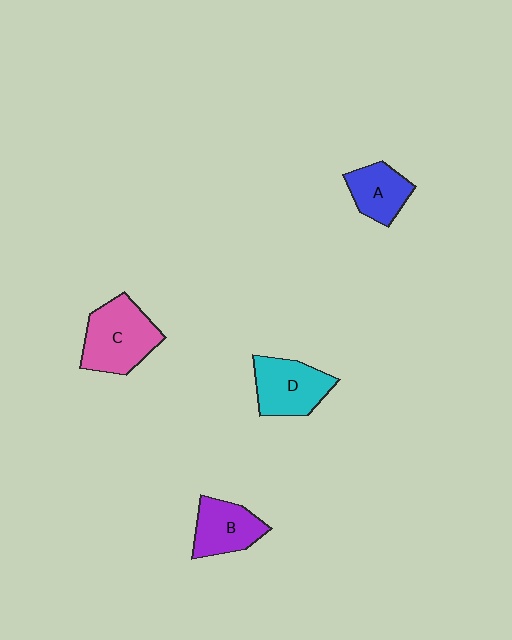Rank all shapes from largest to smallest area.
From largest to smallest: C (pink), D (cyan), B (purple), A (blue).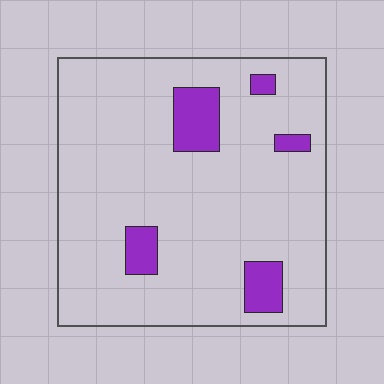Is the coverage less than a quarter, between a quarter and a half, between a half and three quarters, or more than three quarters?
Less than a quarter.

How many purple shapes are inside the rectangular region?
5.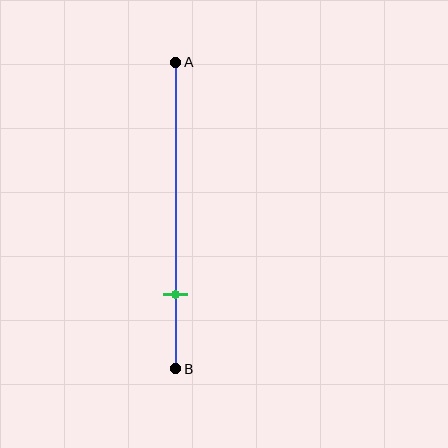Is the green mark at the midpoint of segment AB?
No, the mark is at about 75% from A, not at the 50% midpoint.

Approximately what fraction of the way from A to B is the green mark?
The green mark is approximately 75% of the way from A to B.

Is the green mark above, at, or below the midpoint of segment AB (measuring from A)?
The green mark is below the midpoint of segment AB.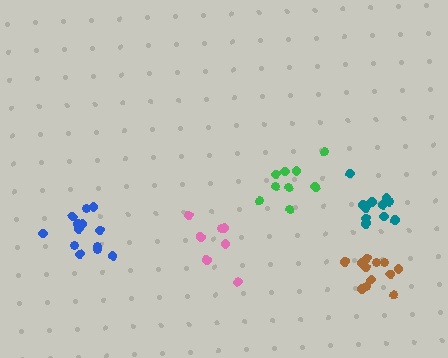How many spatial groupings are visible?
There are 5 spatial groupings.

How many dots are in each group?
Group 1: 13 dots, Group 2: 12 dots, Group 3: 13 dots, Group 4: 10 dots, Group 5: 7 dots (55 total).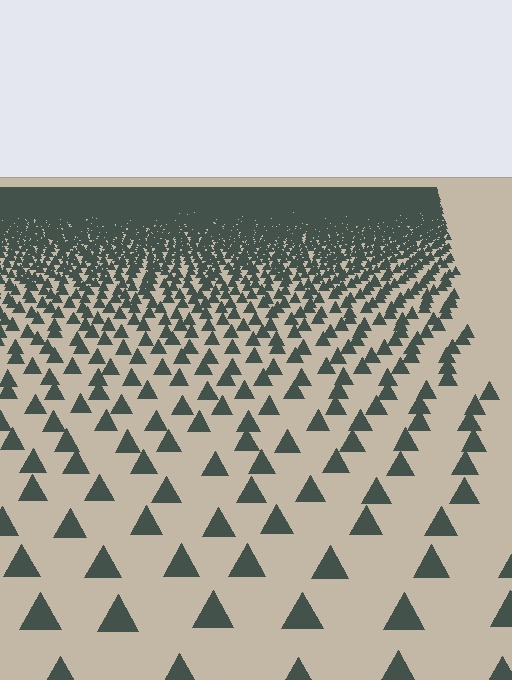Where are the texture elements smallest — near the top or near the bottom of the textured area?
Near the top.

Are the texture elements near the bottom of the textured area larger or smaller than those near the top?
Larger. Near the bottom, elements are closer to the viewer and appear at a bigger on-screen size.